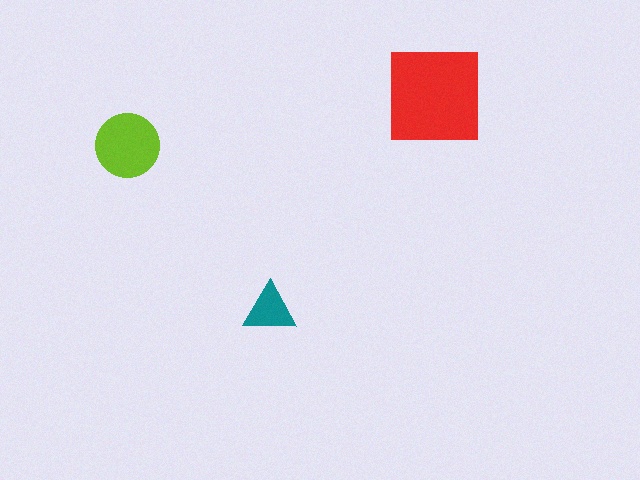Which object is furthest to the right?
The red square is rightmost.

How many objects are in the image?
There are 3 objects in the image.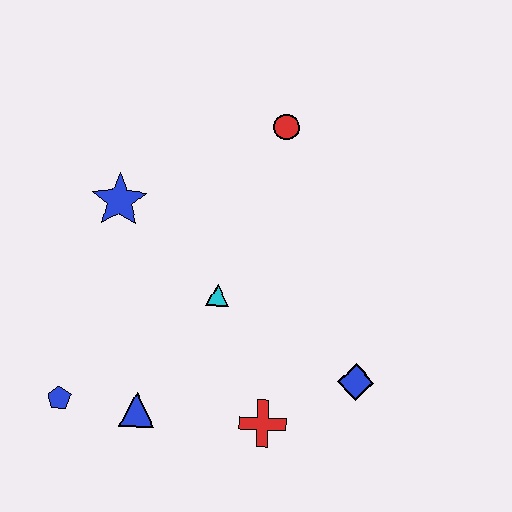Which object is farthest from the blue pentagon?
The red circle is farthest from the blue pentagon.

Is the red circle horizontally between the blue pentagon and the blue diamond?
Yes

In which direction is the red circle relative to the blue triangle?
The red circle is above the blue triangle.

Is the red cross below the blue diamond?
Yes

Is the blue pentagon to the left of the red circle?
Yes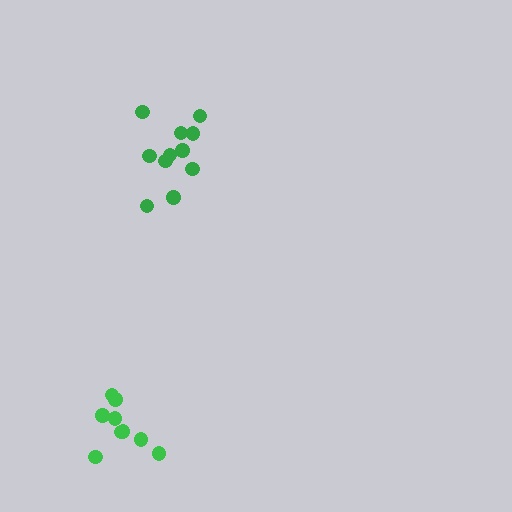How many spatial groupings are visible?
There are 2 spatial groupings.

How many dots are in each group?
Group 1: 9 dots, Group 2: 11 dots (20 total).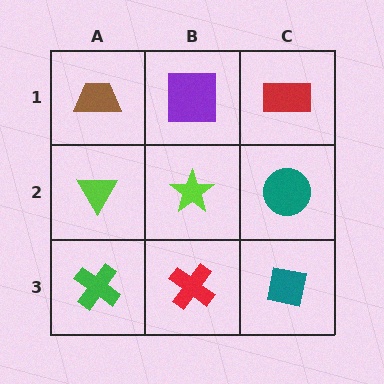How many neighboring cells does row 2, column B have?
4.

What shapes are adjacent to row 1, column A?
A lime triangle (row 2, column A), a purple square (row 1, column B).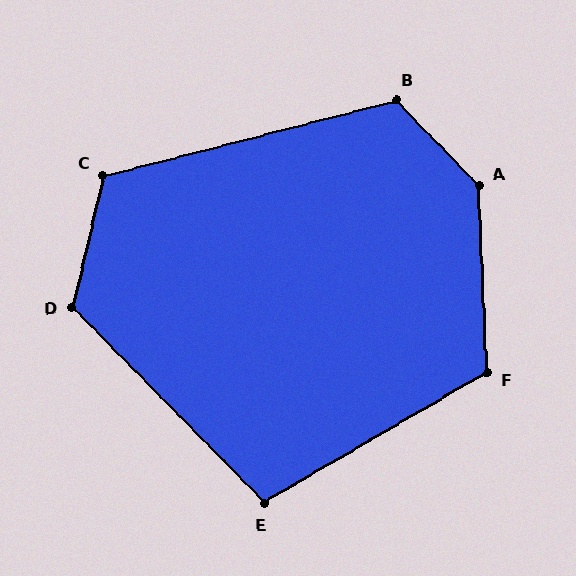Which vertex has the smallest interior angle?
E, at approximately 104 degrees.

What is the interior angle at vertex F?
Approximately 118 degrees (obtuse).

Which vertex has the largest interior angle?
A, at approximately 138 degrees.